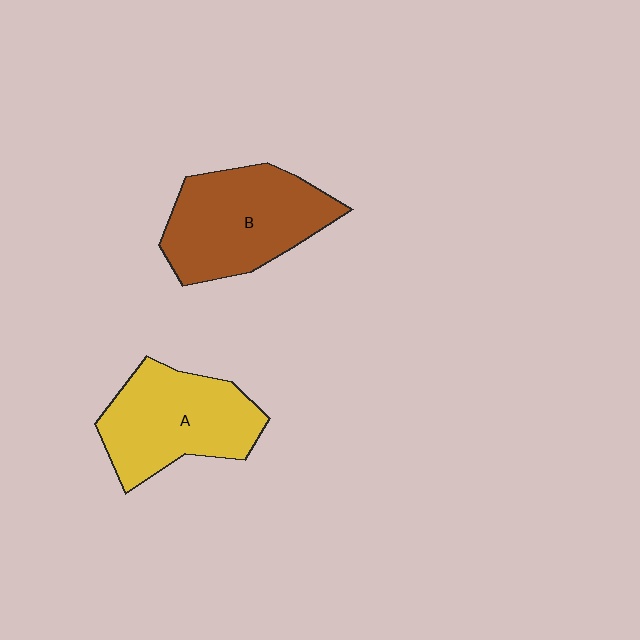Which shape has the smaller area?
Shape A (yellow).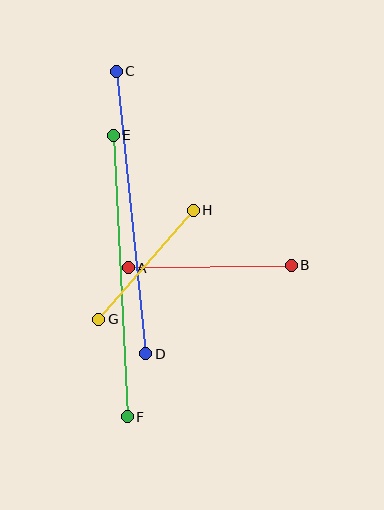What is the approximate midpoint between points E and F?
The midpoint is at approximately (120, 276) pixels.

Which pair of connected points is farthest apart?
Points C and D are farthest apart.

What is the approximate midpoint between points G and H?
The midpoint is at approximately (146, 265) pixels.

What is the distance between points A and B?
The distance is approximately 163 pixels.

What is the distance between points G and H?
The distance is approximately 145 pixels.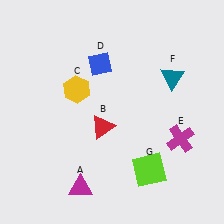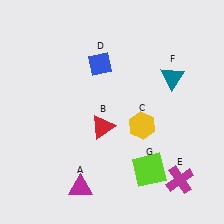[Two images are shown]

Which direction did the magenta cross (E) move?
The magenta cross (E) moved down.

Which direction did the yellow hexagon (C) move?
The yellow hexagon (C) moved right.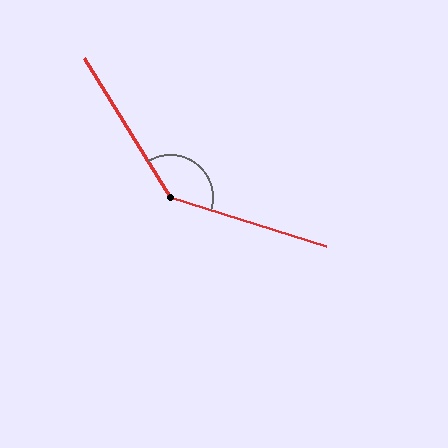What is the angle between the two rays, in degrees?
Approximately 139 degrees.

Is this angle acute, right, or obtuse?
It is obtuse.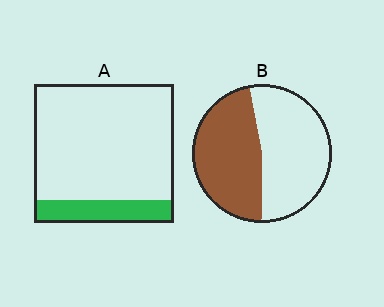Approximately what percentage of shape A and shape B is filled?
A is approximately 15% and B is approximately 45%.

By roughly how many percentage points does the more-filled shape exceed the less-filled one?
By roughly 30 percentage points (B over A).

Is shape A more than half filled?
No.